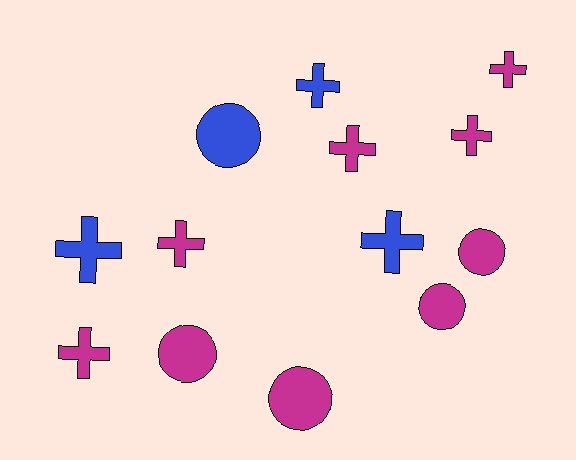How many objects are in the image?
There are 13 objects.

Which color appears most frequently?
Magenta, with 9 objects.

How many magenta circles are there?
There are 4 magenta circles.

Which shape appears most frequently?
Cross, with 8 objects.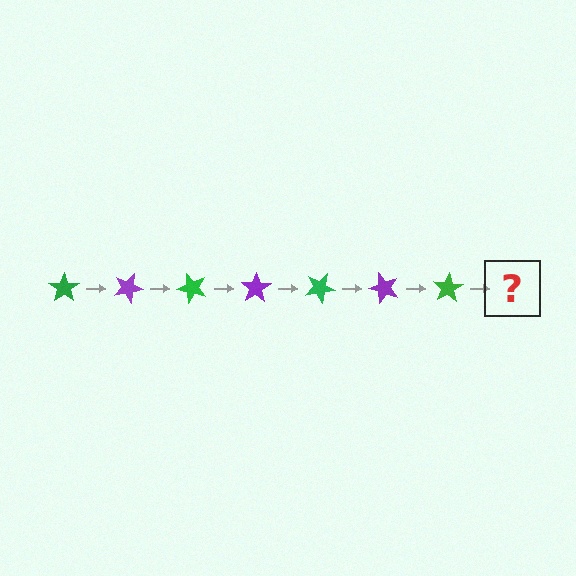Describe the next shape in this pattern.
It should be a purple star, rotated 175 degrees from the start.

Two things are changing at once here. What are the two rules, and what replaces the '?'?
The two rules are that it rotates 25 degrees each step and the color cycles through green and purple. The '?' should be a purple star, rotated 175 degrees from the start.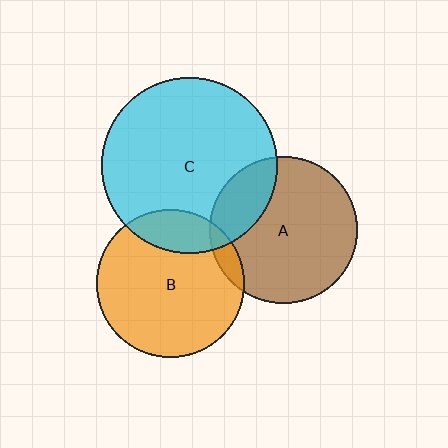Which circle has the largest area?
Circle C (cyan).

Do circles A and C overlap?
Yes.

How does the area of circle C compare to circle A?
Approximately 1.4 times.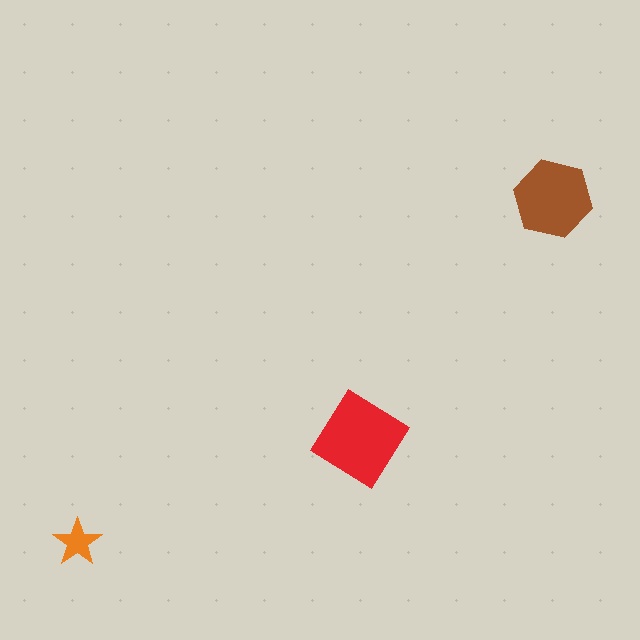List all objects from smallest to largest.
The orange star, the brown hexagon, the red diamond.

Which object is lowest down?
The orange star is bottommost.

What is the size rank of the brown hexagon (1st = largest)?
2nd.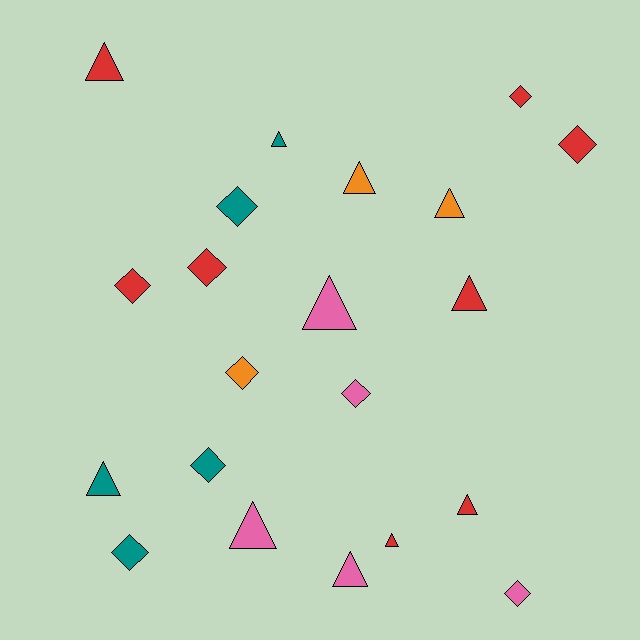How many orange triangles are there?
There are 2 orange triangles.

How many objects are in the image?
There are 21 objects.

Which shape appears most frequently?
Triangle, with 11 objects.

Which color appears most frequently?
Red, with 8 objects.